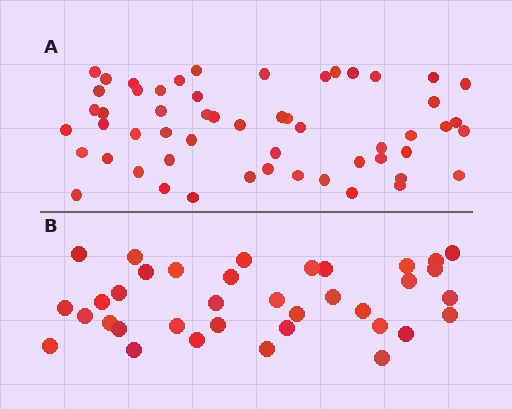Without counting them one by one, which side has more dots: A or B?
Region A (the top region) has more dots.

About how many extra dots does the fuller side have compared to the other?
Region A has approximately 20 more dots than region B.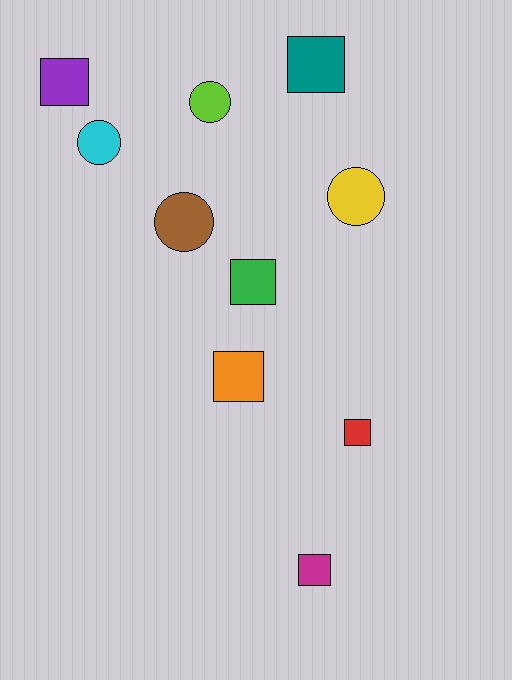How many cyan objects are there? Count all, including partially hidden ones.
There is 1 cyan object.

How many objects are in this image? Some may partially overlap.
There are 10 objects.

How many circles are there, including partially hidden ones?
There are 4 circles.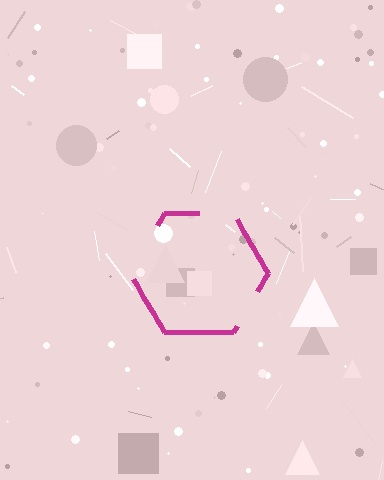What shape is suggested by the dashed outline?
The dashed outline suggests a hexagon.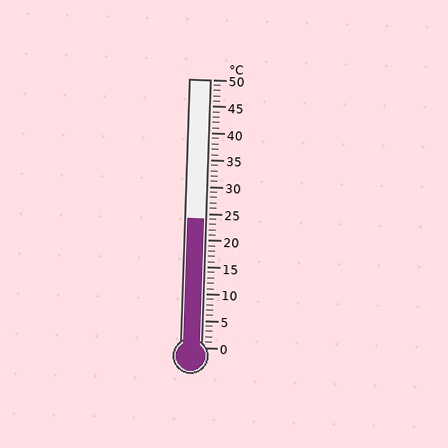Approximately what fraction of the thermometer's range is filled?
The thermometer is filled to approximately 50% of its range.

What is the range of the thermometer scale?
The thermometer scale ranges from 0°C to 50°C.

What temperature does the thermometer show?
The thermometer shows approximately 24°C.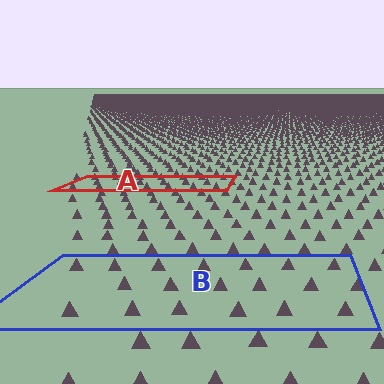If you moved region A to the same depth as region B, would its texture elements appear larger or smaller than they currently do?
They would appear larger. At a closer depth, the same texture elements are projected at a bigger on-screen size.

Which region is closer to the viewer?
Region B is closer. The texture elements there are larger and more spread out.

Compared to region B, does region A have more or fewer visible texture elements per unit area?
Region A has more texture elements per unit area — they are packed more densely because it is farther away.